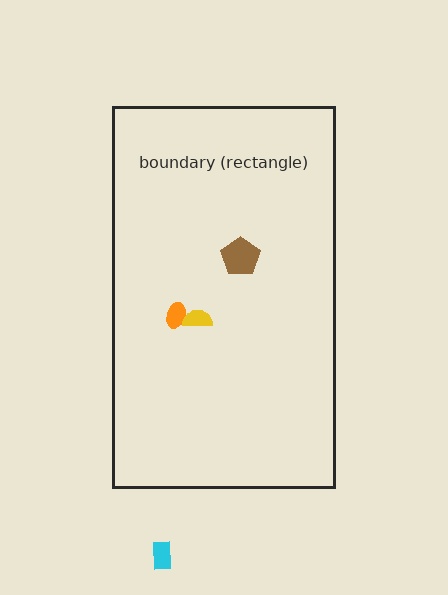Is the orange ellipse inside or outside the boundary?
Inside.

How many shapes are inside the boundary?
3 inside, 1 outside.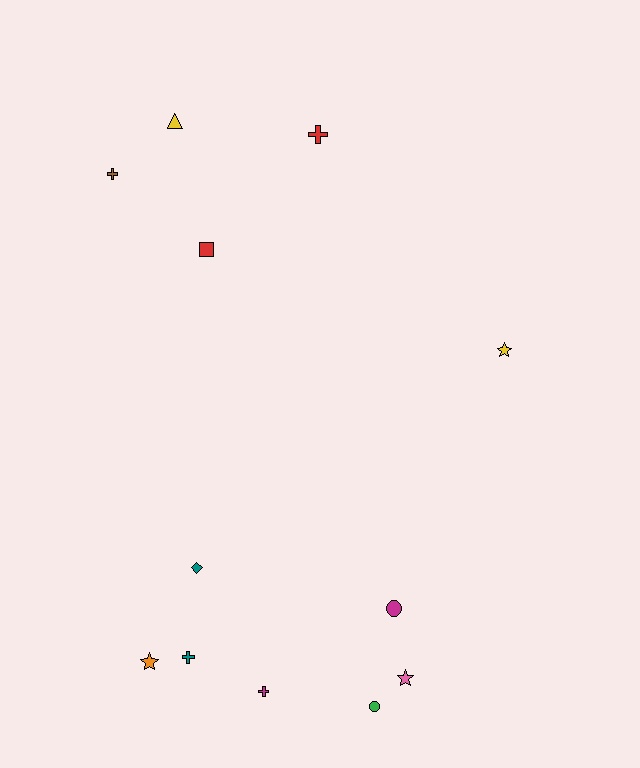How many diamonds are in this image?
There is 1 diamond.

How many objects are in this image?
There are 12 objects.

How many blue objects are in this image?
There are no blue objects.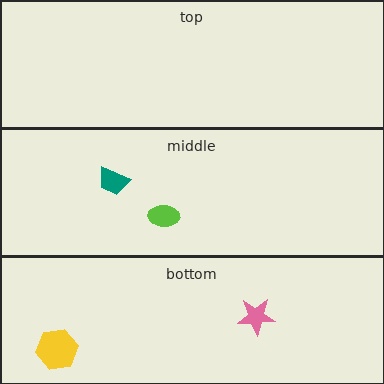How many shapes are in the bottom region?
2.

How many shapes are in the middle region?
2.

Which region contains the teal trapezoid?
The middle region.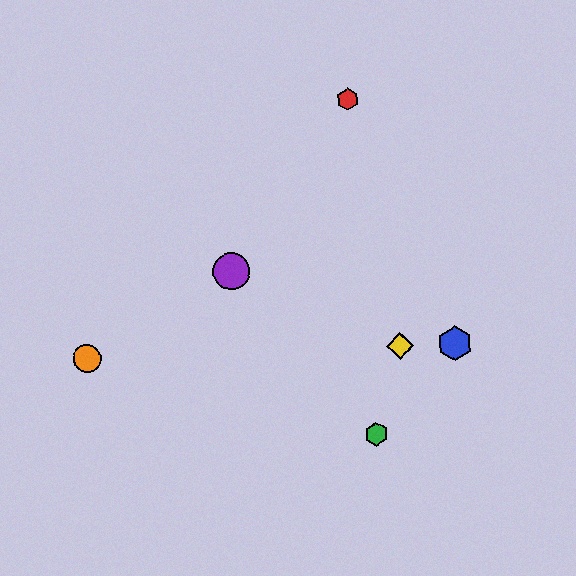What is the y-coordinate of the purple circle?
The purple circle is at y≈271.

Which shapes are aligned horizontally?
The blue hexagon, the yellow diamond, the orange circle are aligned horizontally.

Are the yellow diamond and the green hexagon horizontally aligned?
No, the yellow diamond is at y≈346 and the green hexagon is at y≈434.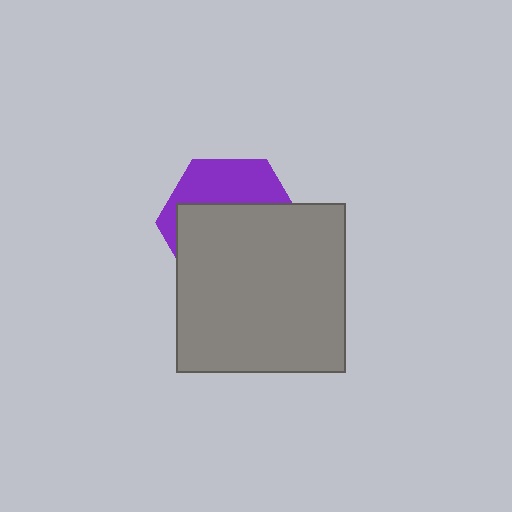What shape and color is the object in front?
The object in front is a gray square.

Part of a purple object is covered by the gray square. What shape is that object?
It is a hexagon.